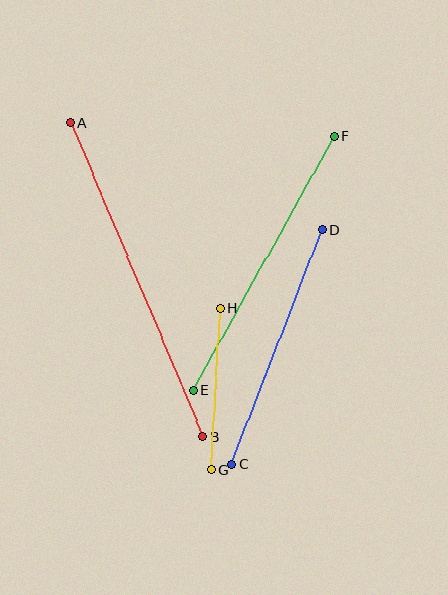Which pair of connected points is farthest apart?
Points A and B are farthest apart.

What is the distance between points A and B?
The distance is approximately 341 pixels.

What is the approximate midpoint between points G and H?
The midpoint is at approximately (215, 389) pixels.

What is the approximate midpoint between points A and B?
The midpoint is at approximately (137, 280) pixels.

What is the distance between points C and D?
The distance is approximately 251 pixels.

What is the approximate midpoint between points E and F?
The midpoint is at approximately (264, 263) pixels.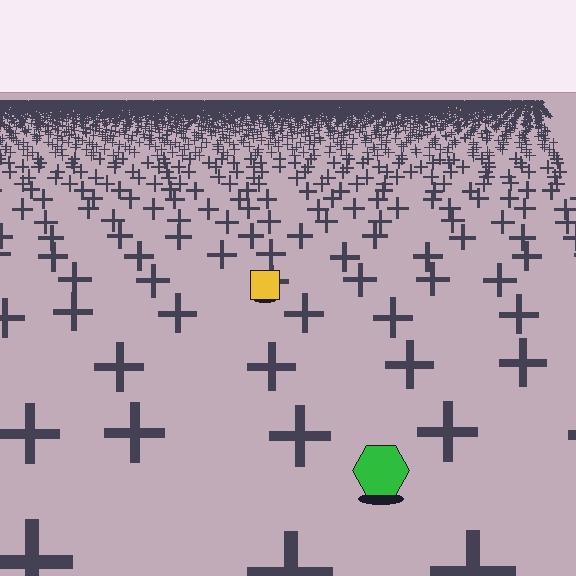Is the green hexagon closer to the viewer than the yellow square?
Yes. The green hexagon is closer — you can tell from the texture gradient: the ground texture is coarser near it.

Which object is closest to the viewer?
The green hexagon is closest. The texture marks near it are larger and more spread out.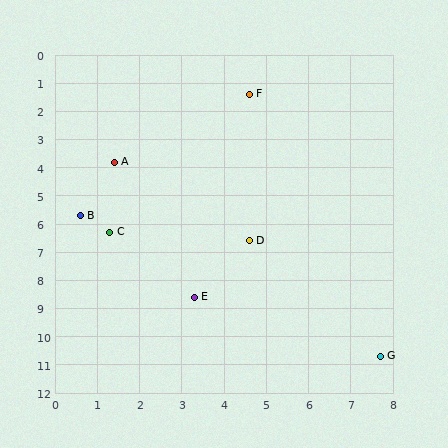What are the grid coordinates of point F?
Point F is at approximately (4.6, 1.4).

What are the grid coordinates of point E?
Point E is at approximately (3.3, 8.6).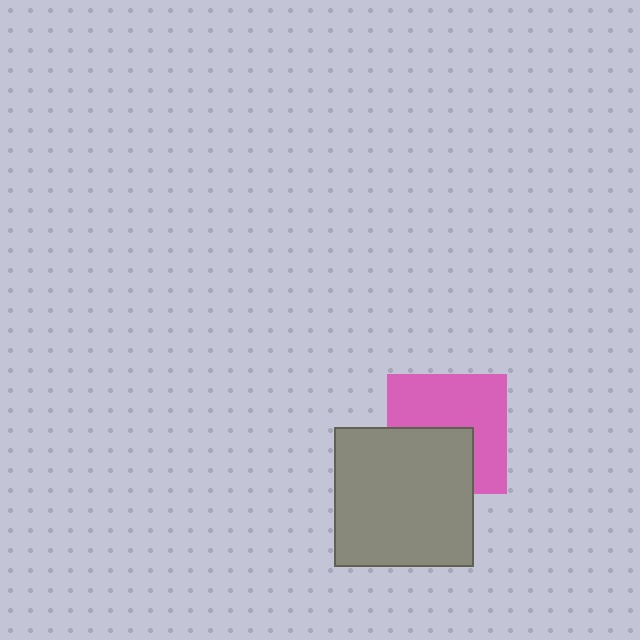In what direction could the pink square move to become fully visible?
The pink square could move up. That would shift it out from behind the gray square entirely.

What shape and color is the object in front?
The object in front is a gray square.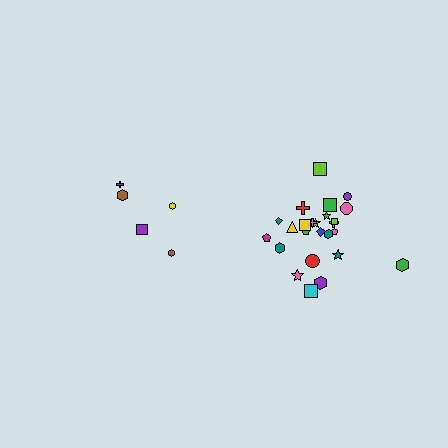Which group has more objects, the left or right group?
The right group.